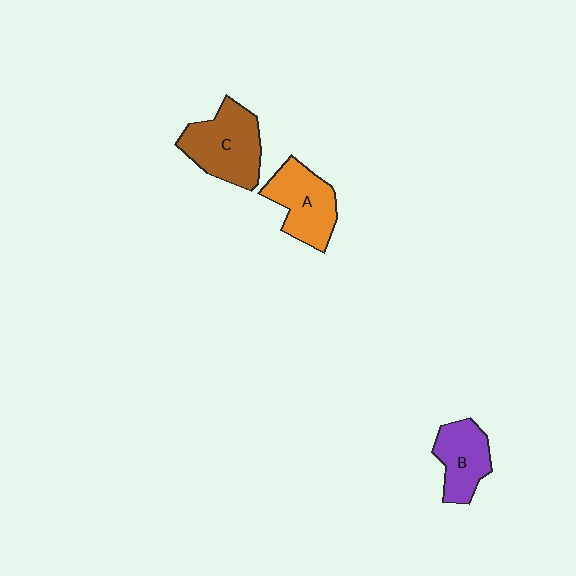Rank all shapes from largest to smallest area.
From largest to smallest: C (brown), A (orange), B (purple).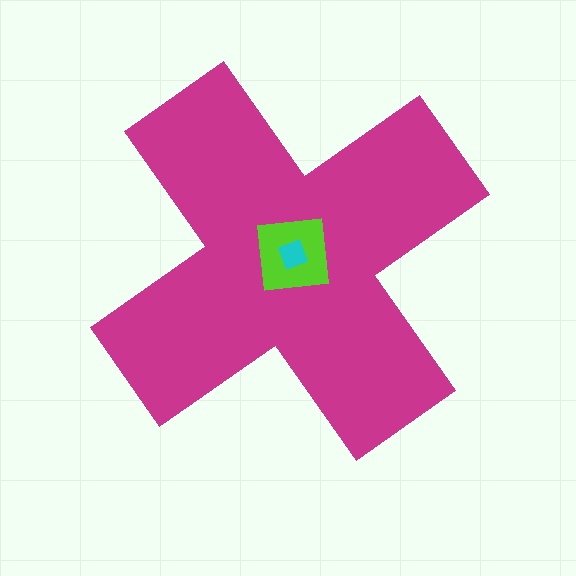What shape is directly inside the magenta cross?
The lime square.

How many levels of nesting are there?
3.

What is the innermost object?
The cyan square.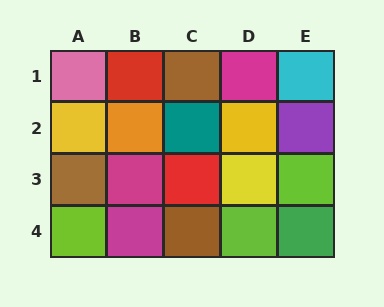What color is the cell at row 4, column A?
Lime.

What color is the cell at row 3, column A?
Brown.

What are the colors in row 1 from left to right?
Pink, red, brown, magenta, cyan.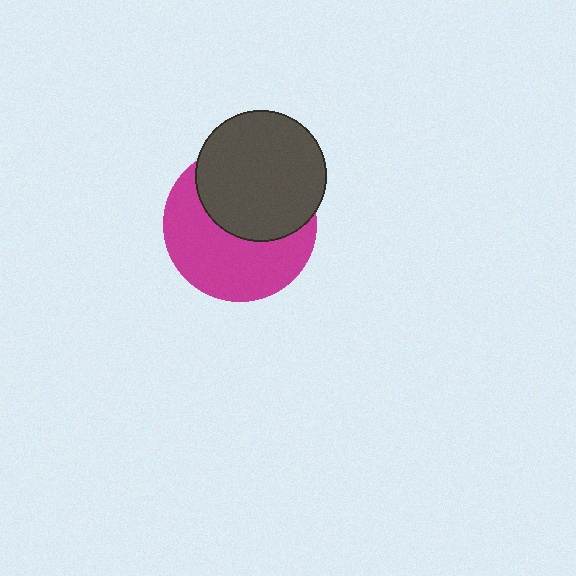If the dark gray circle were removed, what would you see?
You would see the complete magenta circle.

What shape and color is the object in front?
The object in front is a dark gray circle.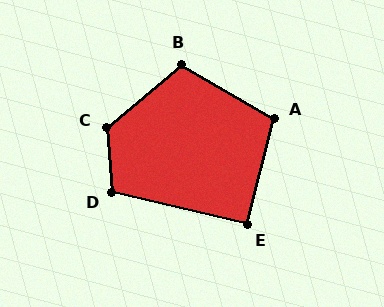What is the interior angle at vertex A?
Approximately 106 degrees (obtuse).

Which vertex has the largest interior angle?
C, at approximately 125 degrees.